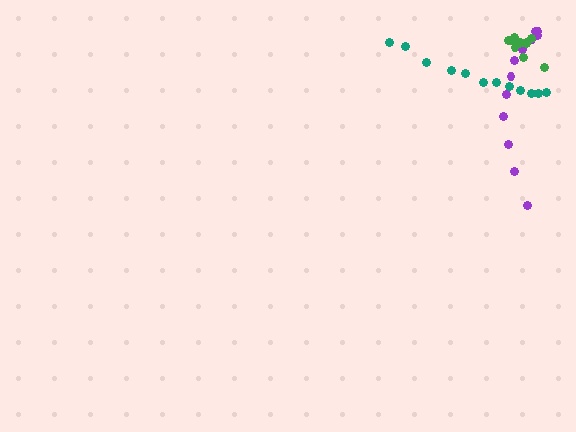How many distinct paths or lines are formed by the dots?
There are 3 distinct paths.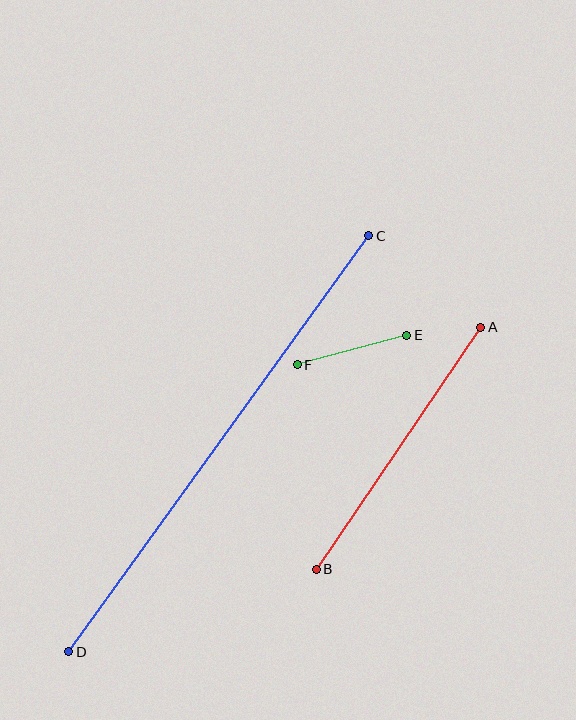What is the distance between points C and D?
The distance is approximately 513 pixels.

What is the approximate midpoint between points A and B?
The midpoint is at approximately (399, 448) pixels.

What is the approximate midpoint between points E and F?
The midpoint is at approximately (352, 350) pixels.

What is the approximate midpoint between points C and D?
The midpoint is at approximately (219, 444) pixels.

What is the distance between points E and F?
The distance is approximately 113 pixels.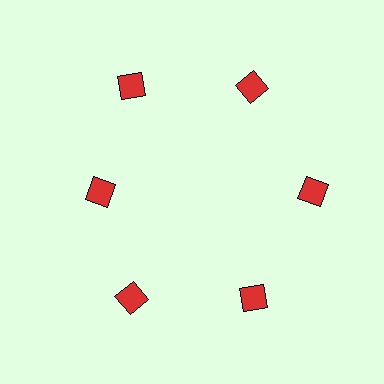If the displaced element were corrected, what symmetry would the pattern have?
It would have 6-fold rotational symmetry — the pattern would map onto itself every 60 degrees.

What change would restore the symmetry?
The symmetry would be restored by moving it outward, back onto the ring so that all 6 squares sit at equal angles and equal distance from the center.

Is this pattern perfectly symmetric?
No. The 6 red squares are arranged in a ring, but one element near the 9 o'clock position is pulled inward toward the center, breaking the 6-fold rotational symmetry.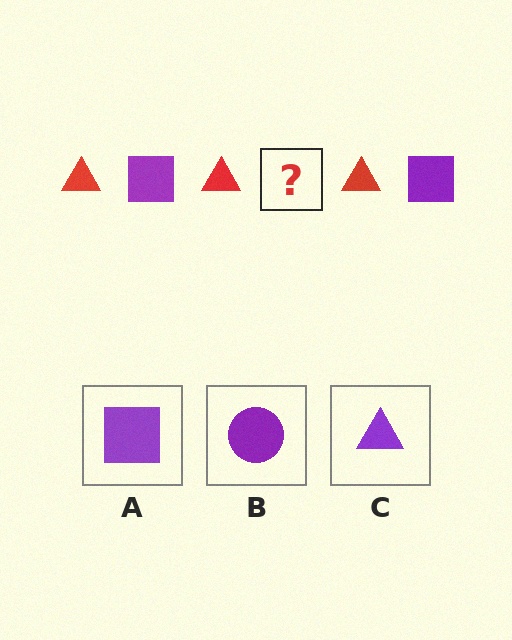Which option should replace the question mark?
Option A.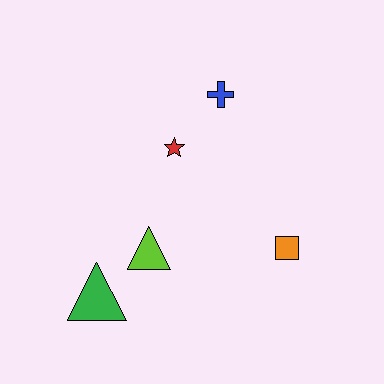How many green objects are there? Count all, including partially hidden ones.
There is 1 green object.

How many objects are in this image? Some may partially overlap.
There are 5 objects.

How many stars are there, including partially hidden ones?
There is 1 star.